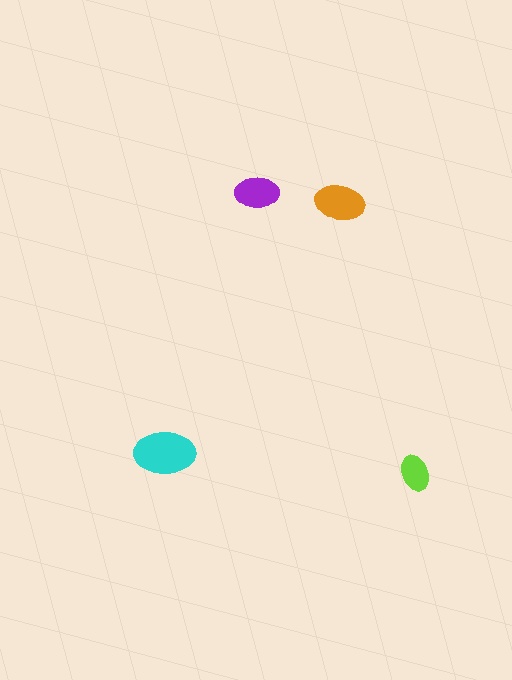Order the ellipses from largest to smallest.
the cyan one, the orange one, the purple one, the lime one.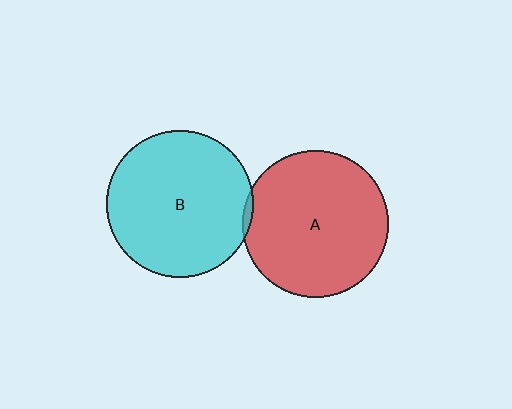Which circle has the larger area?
Circle A (red).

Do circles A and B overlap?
Yes.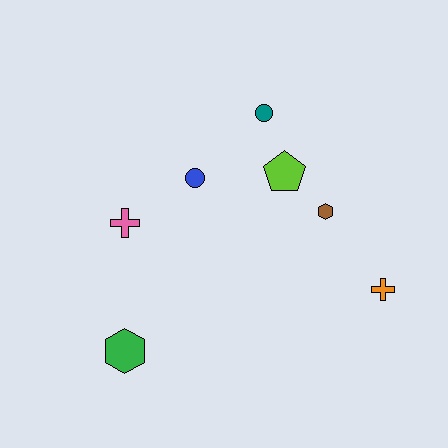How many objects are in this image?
There are 7 objects.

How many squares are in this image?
There are no squares.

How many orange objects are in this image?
There is 1 orange object.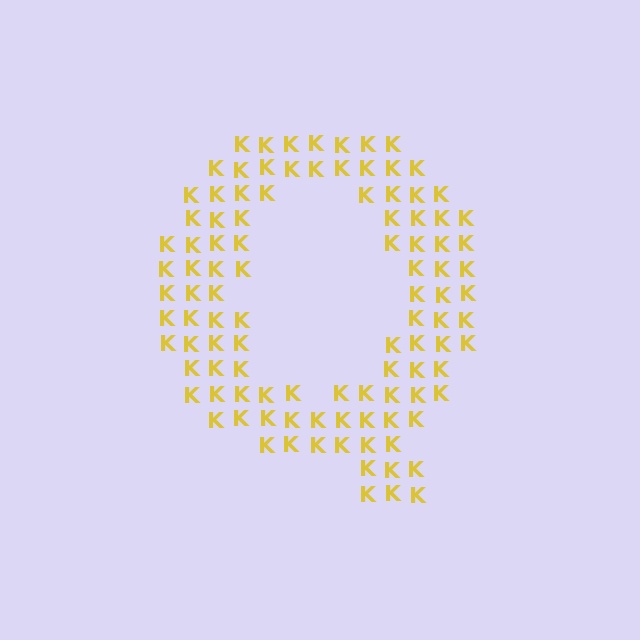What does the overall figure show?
The overall figure shows the letter Q.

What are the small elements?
The small elements are letter K's.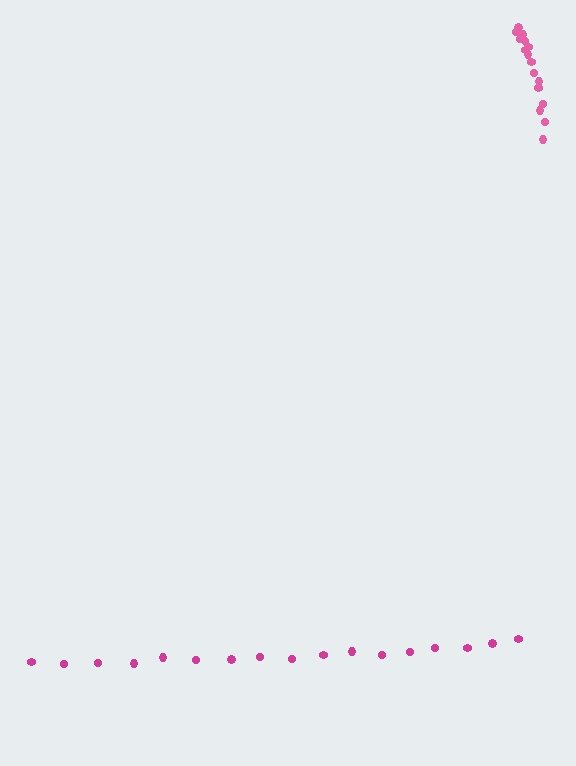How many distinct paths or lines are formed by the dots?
There are 2 distinct paths.